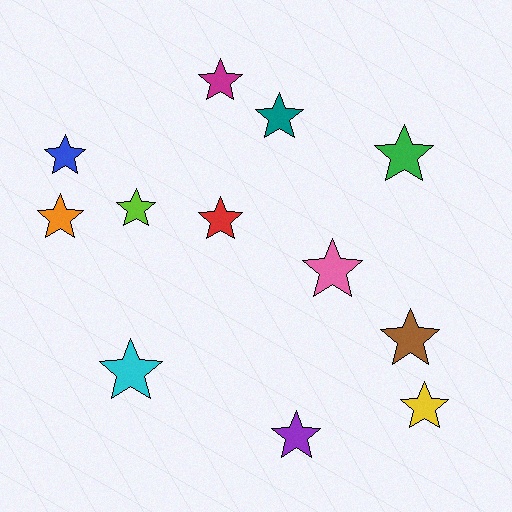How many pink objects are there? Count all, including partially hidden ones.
There is 1 pink object.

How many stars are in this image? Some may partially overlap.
There are 12 stars.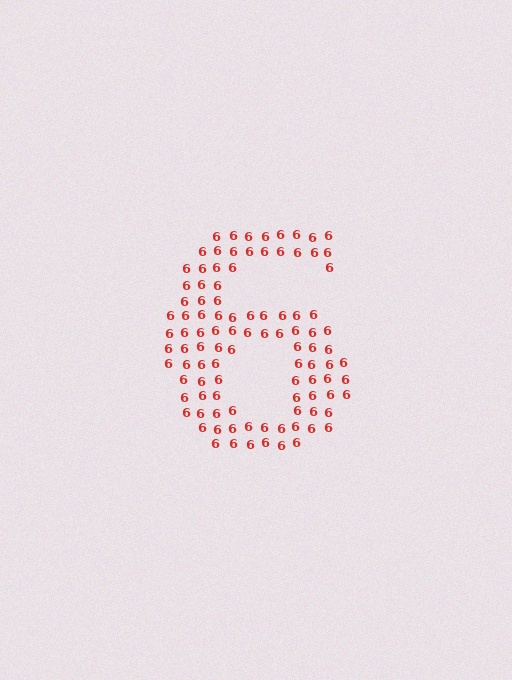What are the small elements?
The small elements are digit 6's.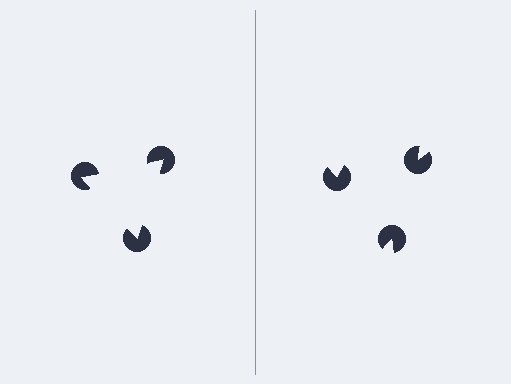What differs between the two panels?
The pac-man discs are positioned identically on both sides; only the wedge orientations differ. On the left they align to a triangle; on the right they are misaligned.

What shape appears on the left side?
An illusory triangle.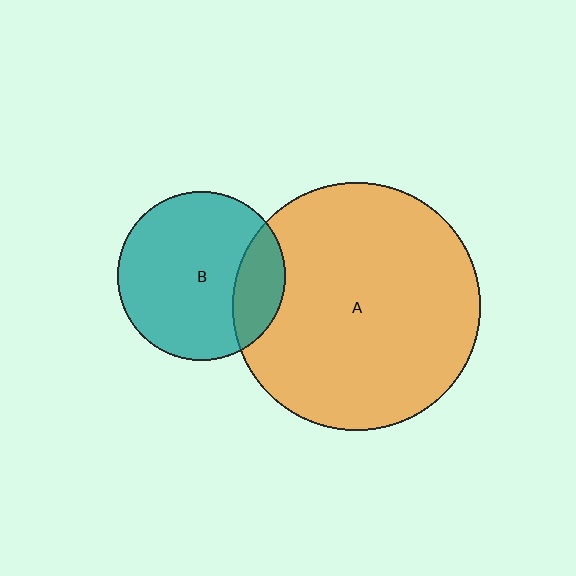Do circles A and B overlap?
Yes.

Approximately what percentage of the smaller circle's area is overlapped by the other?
Approximately 20%.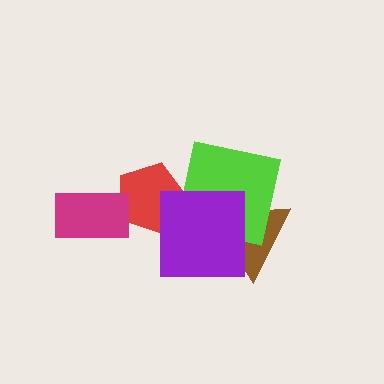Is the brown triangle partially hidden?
Yes, it is partially covered by another shape.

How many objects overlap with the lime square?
2 objects overlap with the lime square.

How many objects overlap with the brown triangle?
2 objects overlap with the brown triangle.